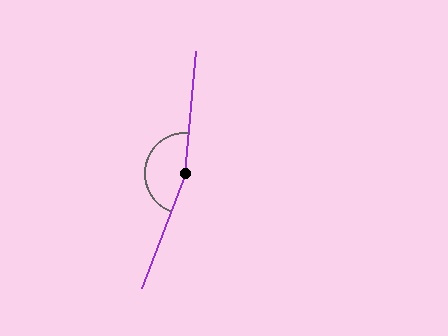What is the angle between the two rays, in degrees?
Approximately 164 degrees.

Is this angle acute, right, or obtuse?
It is obtuse.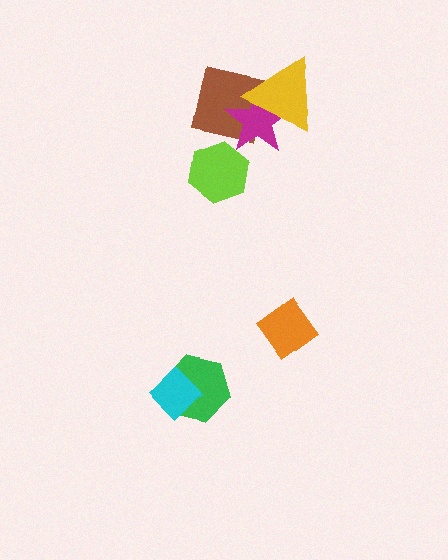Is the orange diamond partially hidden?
No, no other shape covers it.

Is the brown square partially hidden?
Yes, it is partially covered by another shape.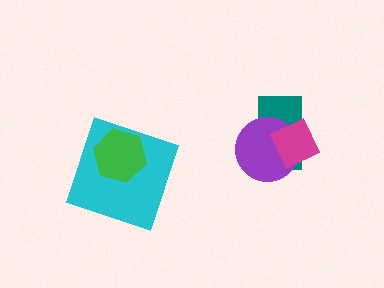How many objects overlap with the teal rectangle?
2 objects overlap with the teal rectangle.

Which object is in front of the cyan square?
The green hexagon is in front of the cyan square.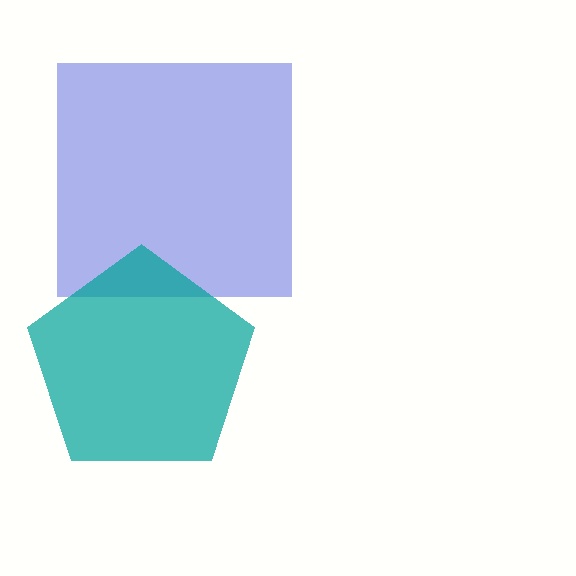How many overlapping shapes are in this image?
There are 2 overlapping shapes in the image.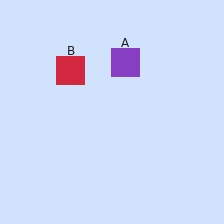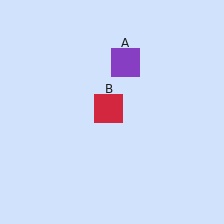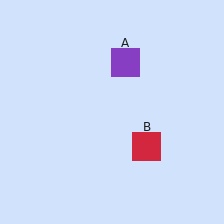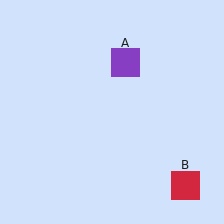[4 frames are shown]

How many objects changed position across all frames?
1 object changed position: red square (object B).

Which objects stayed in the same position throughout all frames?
Purple square (object A) remained stationary.